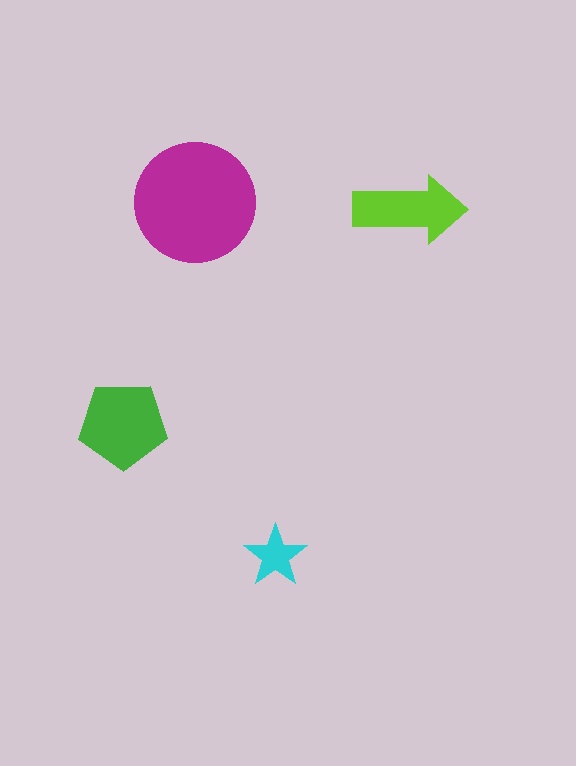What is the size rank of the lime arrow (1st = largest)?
3rd.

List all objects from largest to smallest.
The magenta circle, the green pentagon, the lime arrow, the cyan star.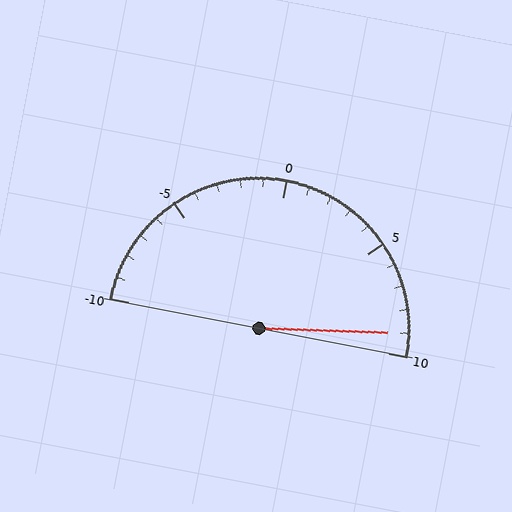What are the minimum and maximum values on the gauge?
The gauge ranges from -10 to 10.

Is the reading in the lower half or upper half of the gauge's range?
The reading is in the upper half of the range (-10 to 10).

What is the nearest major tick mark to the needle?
The nearest major tick mark is 10.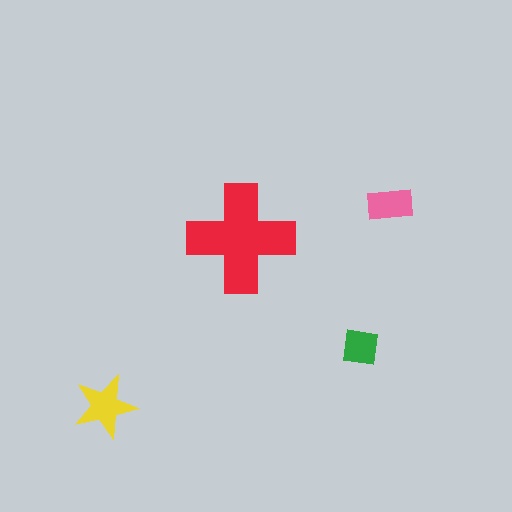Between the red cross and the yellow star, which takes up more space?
The red cross.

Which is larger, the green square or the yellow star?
The yellow star.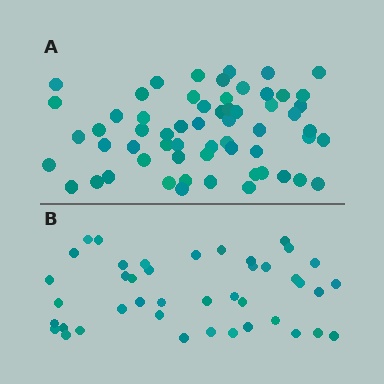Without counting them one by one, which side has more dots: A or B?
Region A (the top region) has more dots.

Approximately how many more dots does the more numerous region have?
Region A has approximately 20 more dots than region B.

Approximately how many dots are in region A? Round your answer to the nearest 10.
About 60 dots.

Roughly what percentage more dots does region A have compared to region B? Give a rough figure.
About 45% more.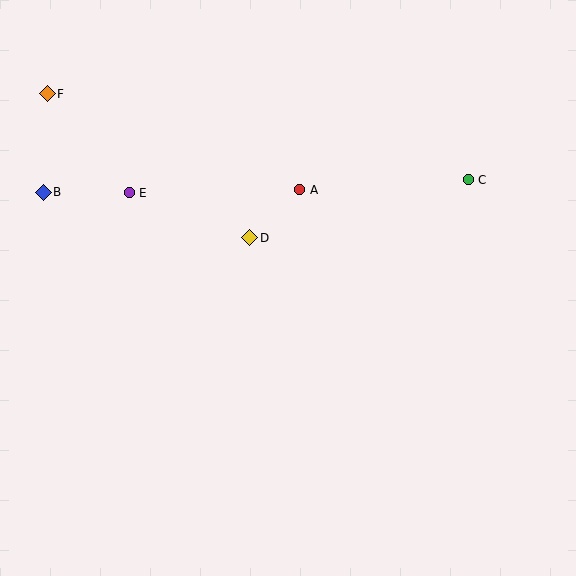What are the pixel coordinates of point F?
Point F is at (47, 94).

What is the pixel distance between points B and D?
The distance between B and D is 212 pixels.